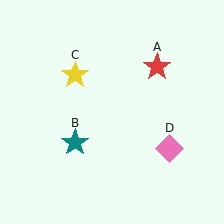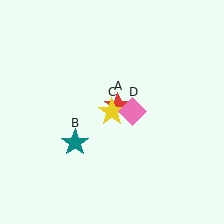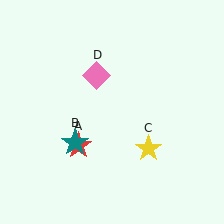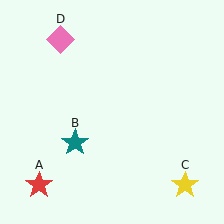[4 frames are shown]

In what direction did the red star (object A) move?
The red star (object A) moved down and to the left.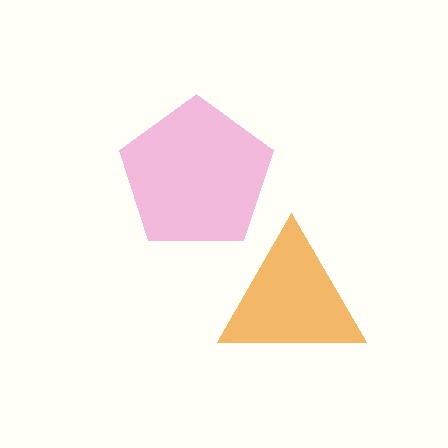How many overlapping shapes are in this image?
There are 2 overlapping shapes in the image.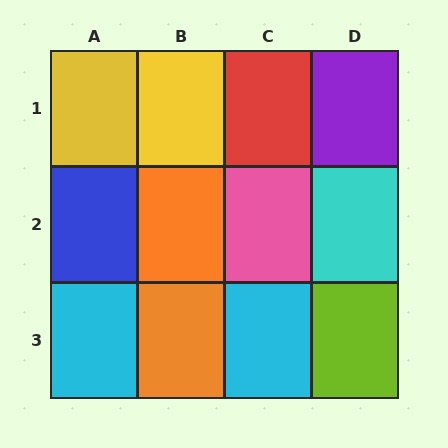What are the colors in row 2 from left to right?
Blue, orange, pink, cyan.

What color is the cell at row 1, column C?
Red.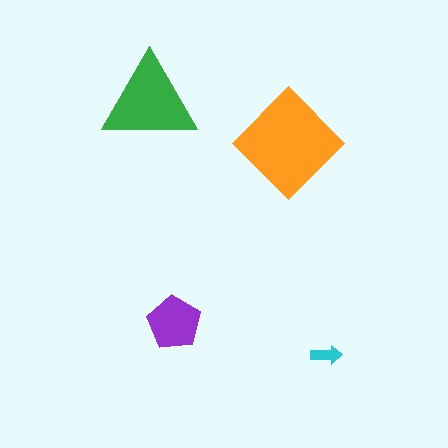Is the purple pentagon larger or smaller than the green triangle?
Smaller.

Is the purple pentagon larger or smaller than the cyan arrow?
Larger.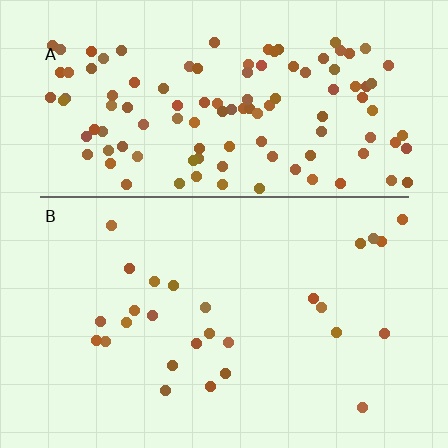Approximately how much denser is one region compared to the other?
Approximately 4.4× — region A over region B.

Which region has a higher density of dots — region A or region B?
A (the top).